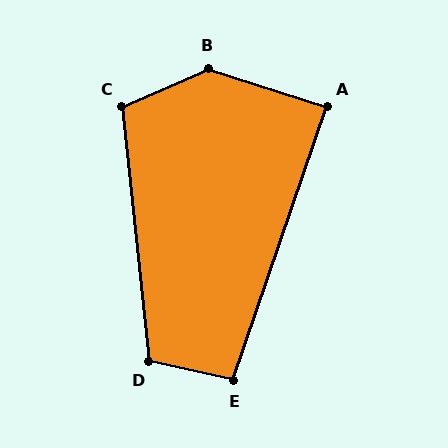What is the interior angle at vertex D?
Approximately 109 degrees (obtuse).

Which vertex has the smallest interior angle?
A, at approximately 89 degrees.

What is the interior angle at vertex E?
Approximately 96 degrees (obtuse).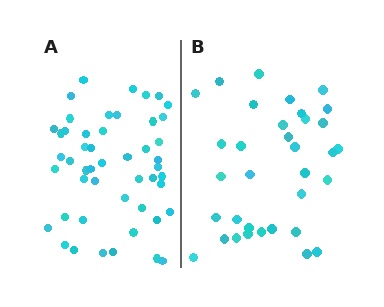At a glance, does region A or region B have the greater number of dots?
Region A (the left region) has more dots.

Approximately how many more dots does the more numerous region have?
Region A has approximately 15 more dots than region B.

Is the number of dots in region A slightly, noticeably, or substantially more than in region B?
Region A has noticeably more, but not dramatically so. The ratio is roughly 1.4 to 1.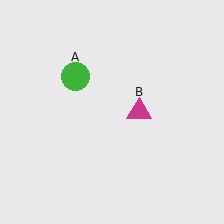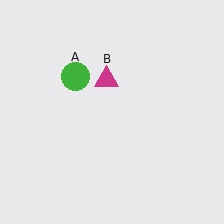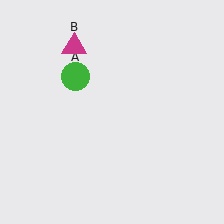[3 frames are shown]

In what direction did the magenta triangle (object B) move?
The magenta triangle (object B) moved up and to the left.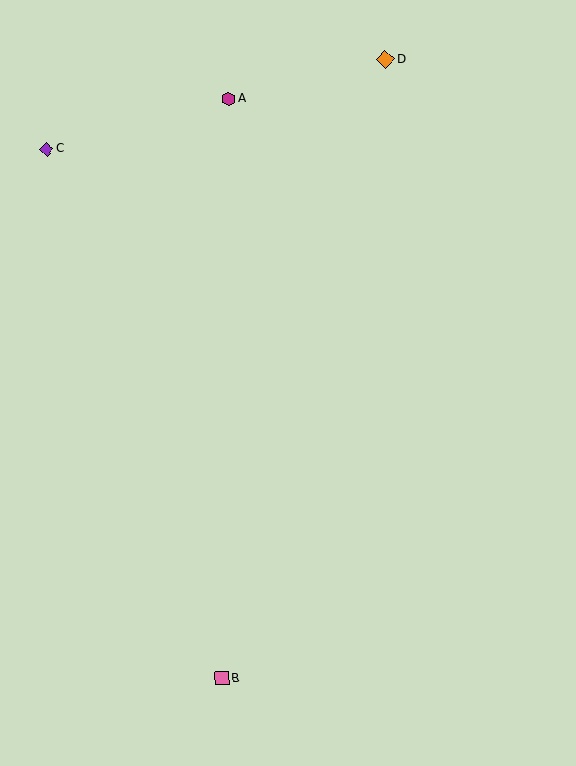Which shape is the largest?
The orange diamond (labeled D) is the largest.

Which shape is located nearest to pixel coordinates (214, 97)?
The magenta hexagon (labeled A) at (228, 99) is nearest to that location.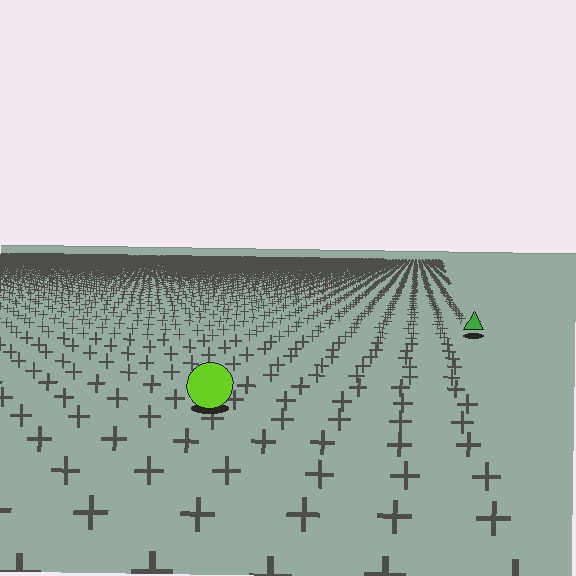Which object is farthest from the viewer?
The green triangle is farthest from the viewer. It appears smaller and the ground texture around it is denser.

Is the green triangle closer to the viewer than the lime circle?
No. The lime circle is closer — you can tell from the texture gradient: the ground texture is coarser near it.